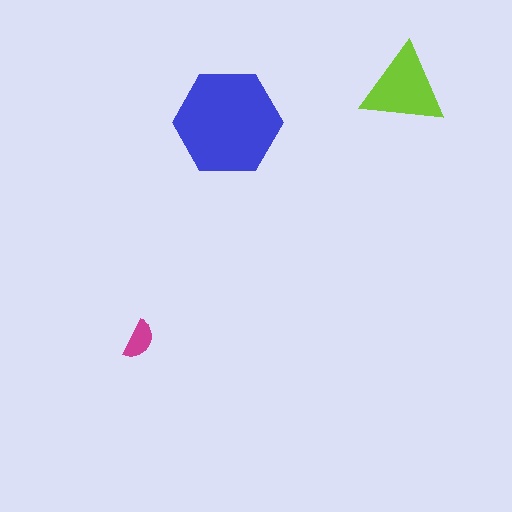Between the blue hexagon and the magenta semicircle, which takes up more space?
The blue hexagon.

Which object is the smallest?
The magenta semicircle.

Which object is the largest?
The blue hexagon.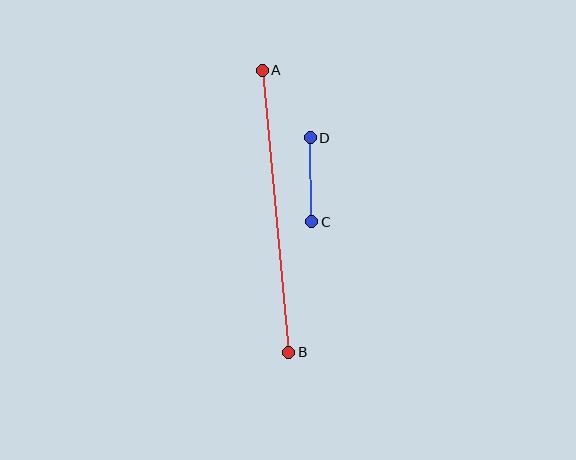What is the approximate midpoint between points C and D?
The midpoint is at approximately (311, 180) pixels.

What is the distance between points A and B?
The distance is approximately 283 pixels.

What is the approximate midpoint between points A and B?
The midpoint is at approximately (275, 211) pixels.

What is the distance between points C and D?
The distance is approximately 84 pixels.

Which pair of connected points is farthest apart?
Points A and B are farthest apart.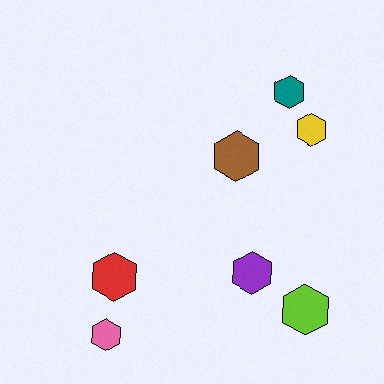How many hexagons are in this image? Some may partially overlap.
There are 7 hexagons.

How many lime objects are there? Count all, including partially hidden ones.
There is 1 lime object.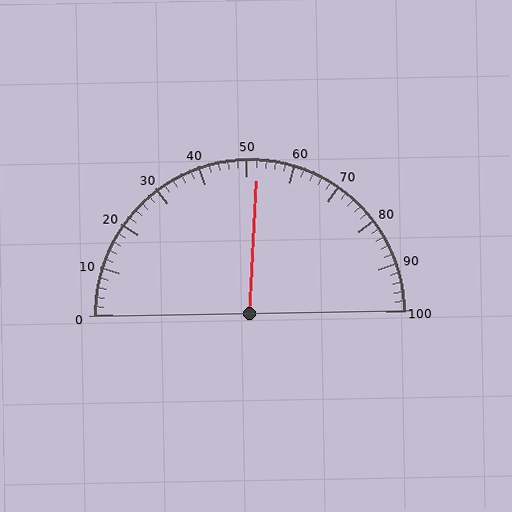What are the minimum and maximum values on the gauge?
The gauge ranges from 0 to 100.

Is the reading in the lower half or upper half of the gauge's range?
The reading is in the upper half of the range (0 to 100).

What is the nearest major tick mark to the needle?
The nearest major tick mark is 50.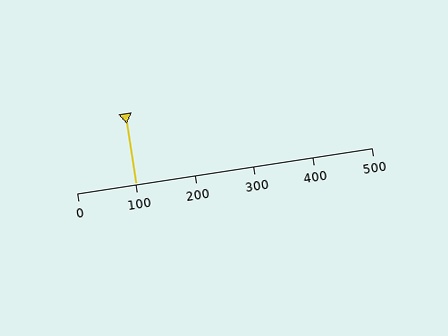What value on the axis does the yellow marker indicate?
The marker indicates approximately 100.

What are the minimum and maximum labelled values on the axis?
The axis runs from 0 to 500.